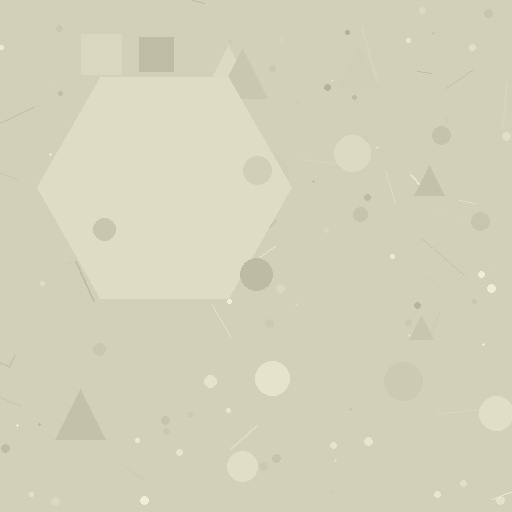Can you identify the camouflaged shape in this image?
The camouflaged shape is a hexagon.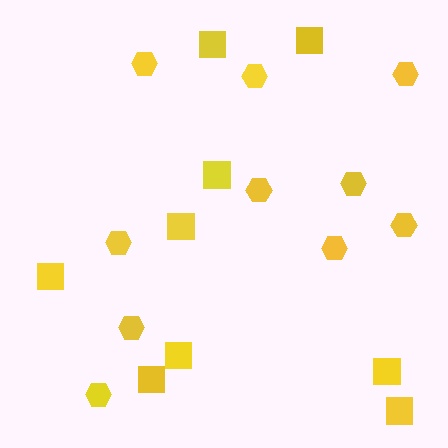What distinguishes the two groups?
There are 2 groups: one group of squares (9) and one group of hexagons (10).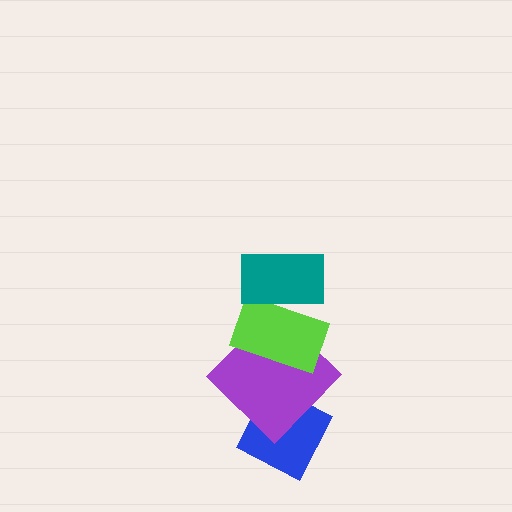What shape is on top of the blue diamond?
The purple diamond is on top of the blue diamond.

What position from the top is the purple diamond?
The purple diamond is 3rd from the top.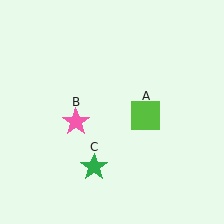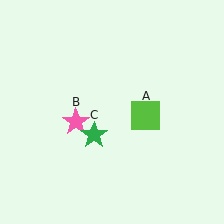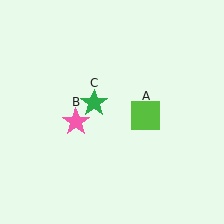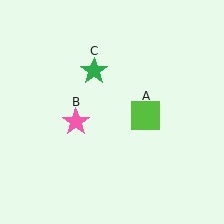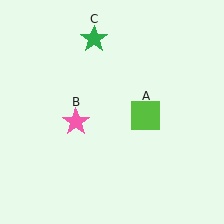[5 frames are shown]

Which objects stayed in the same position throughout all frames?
Lime square (object A) and pink star (object B) remained stationary.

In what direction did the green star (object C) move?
The green star (object C) moved up.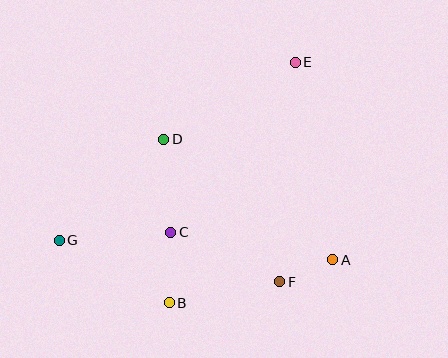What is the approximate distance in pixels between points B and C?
The distance between B and C is approximately 71 pixels.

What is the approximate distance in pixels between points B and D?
The distance between B and D is approximately 164 pixels.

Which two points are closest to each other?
Points A and F are closest to each other.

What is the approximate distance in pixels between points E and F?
The distance between E and F is approximately 220 pixels.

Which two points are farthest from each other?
Points E and G are farthest from each other.